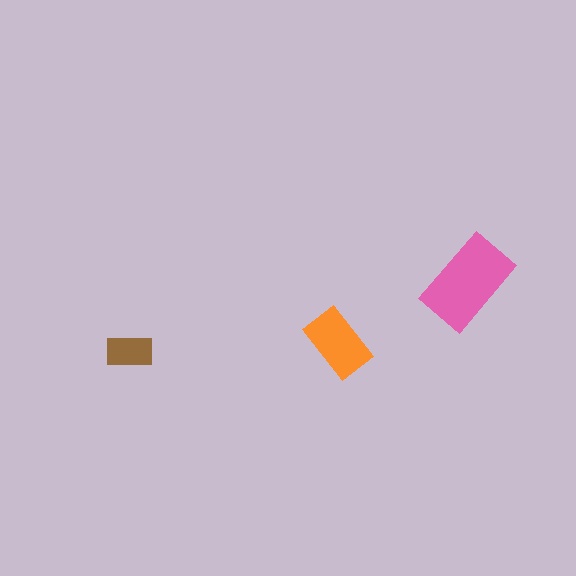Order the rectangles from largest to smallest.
the pink one, the orange one, the brown one.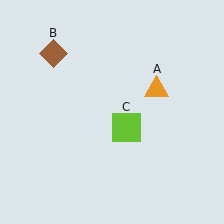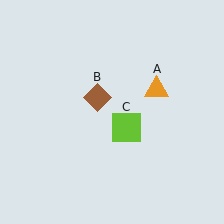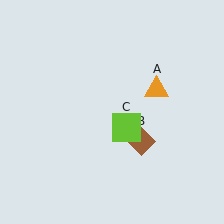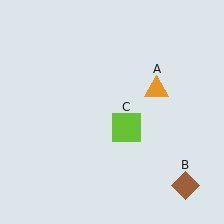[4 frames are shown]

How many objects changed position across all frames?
1 object changed position: brown diamond (object B).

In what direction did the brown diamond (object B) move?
The brown diamond (object B) moved down and to the right.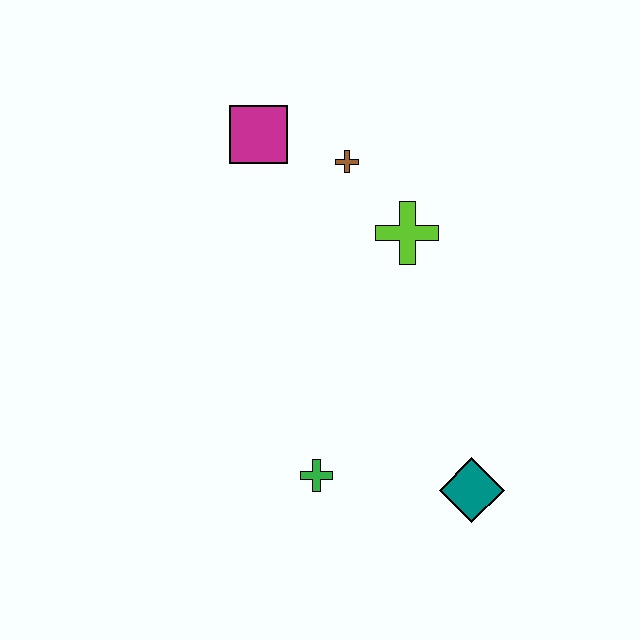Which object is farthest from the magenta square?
The teal diamond is farthest from the magenta square.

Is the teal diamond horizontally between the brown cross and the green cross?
No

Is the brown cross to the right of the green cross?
Yes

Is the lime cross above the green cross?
Yes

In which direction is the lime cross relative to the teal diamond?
The lime cross is above the teal diamond.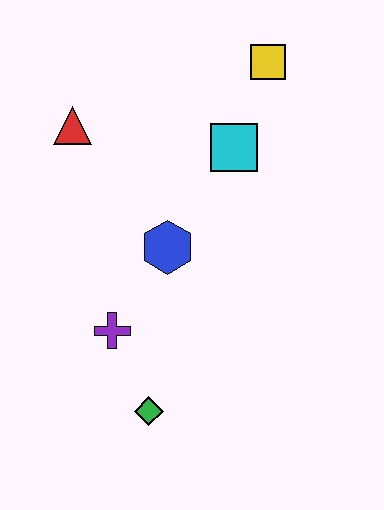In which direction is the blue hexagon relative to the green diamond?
The blue hexagon is above the green diamond.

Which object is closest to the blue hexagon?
The purple cross is closest to the blue hexagon.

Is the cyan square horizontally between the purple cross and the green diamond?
No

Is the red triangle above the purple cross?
Yes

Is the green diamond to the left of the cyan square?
Yes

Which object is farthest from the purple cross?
The yellow square is farthest from the purple cross.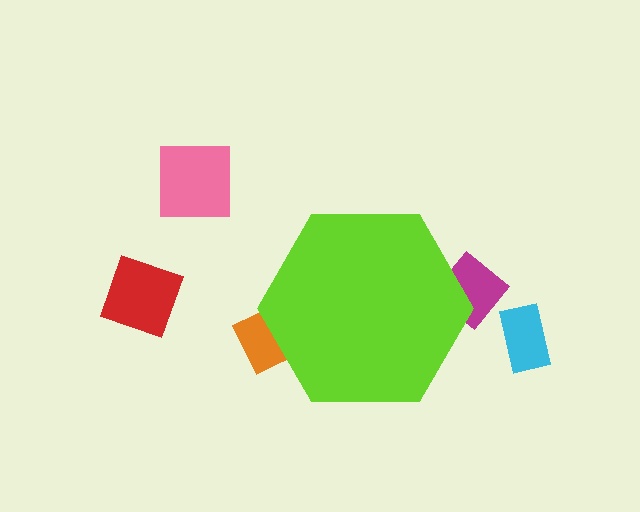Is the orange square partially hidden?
Yes, the orange square is partially hidden behind the lime hexagon.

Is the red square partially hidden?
No, the red square is fully visible.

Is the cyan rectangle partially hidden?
No, the cyan rectangle is fully visible.